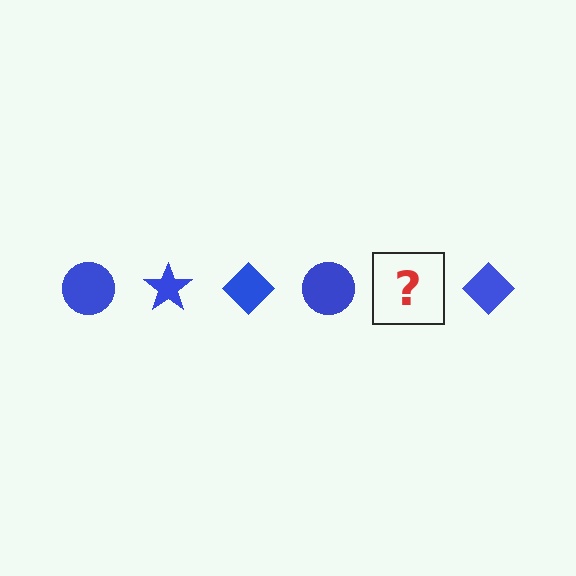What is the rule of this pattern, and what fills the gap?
The rule is that the pattern cycles through circle, star, diamond shapes in blue. The gap should be filled with a blue star.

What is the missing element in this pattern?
The missing element is a blue star.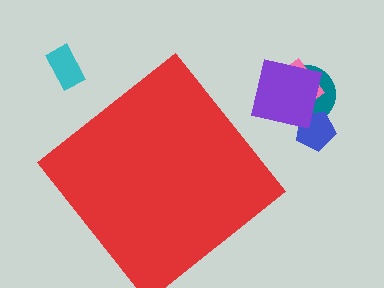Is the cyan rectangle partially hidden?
No, the cyan rectangle is fully visible.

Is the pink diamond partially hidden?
No, the pink diamond is fully visible.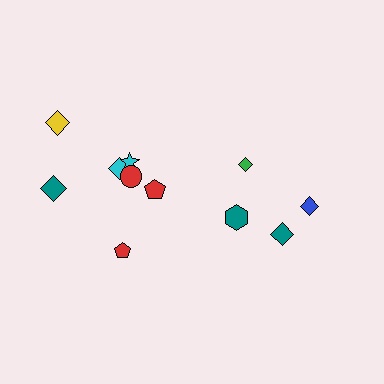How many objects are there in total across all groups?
There are 11 objects.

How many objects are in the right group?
There are 4 objects.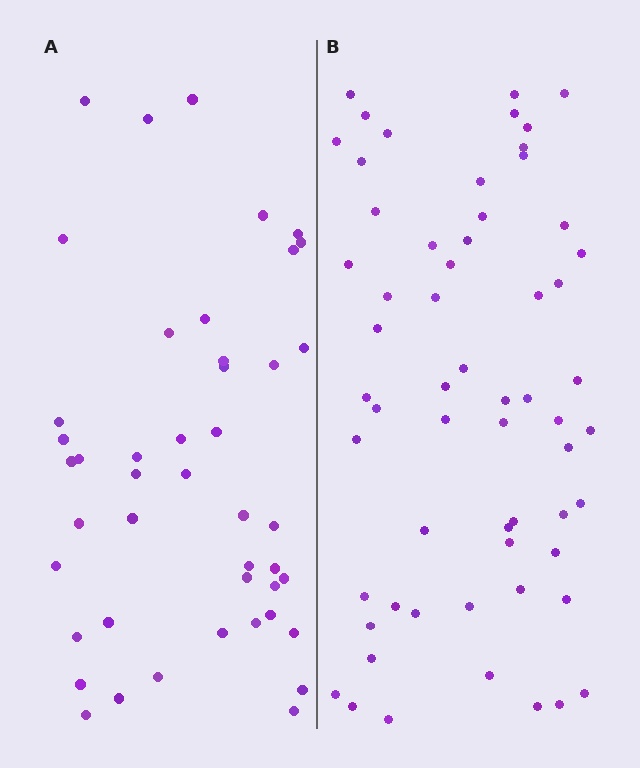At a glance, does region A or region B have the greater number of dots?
Region B (the right region) has more dots.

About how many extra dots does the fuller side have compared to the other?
Region B has approximately 15 more dots than region A.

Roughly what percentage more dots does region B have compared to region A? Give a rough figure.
About 35% more.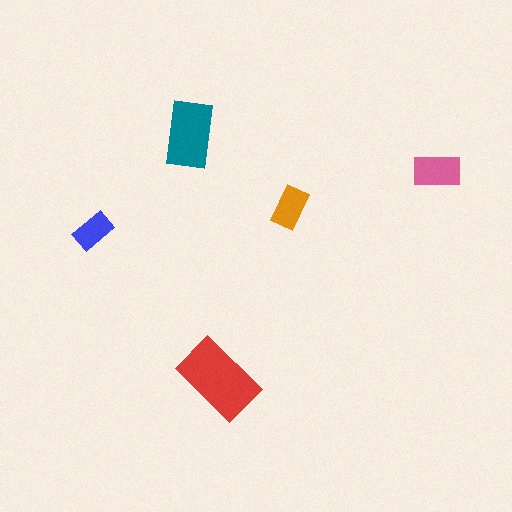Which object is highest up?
The teal rectangle is topmost.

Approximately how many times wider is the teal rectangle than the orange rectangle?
About 1.5 times wider.